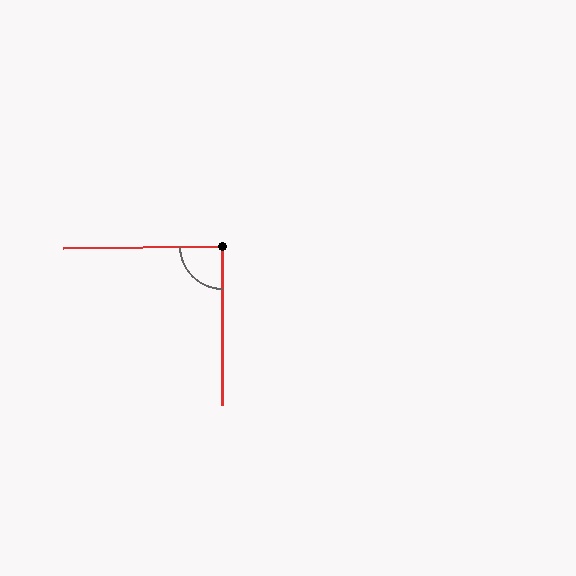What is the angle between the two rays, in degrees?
Approximately 89 degrees.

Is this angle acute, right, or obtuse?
It is approximately a right angle.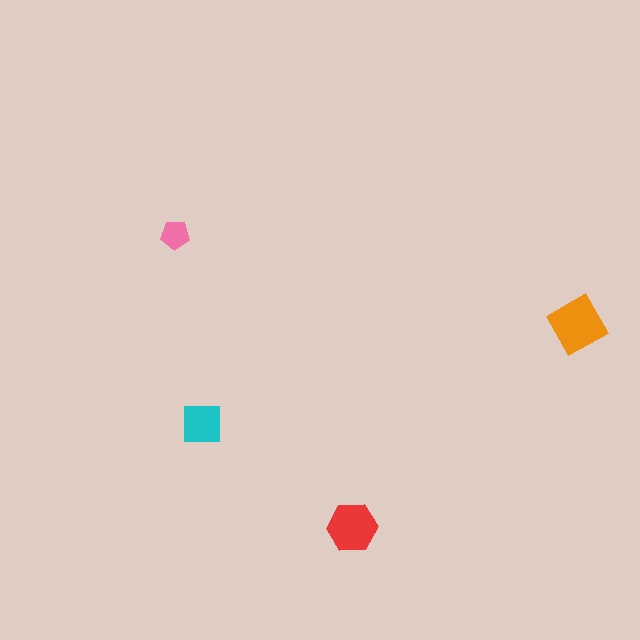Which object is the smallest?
The pink pentagon.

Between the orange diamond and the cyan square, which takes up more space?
The orange diamond.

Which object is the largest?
The orange diamond.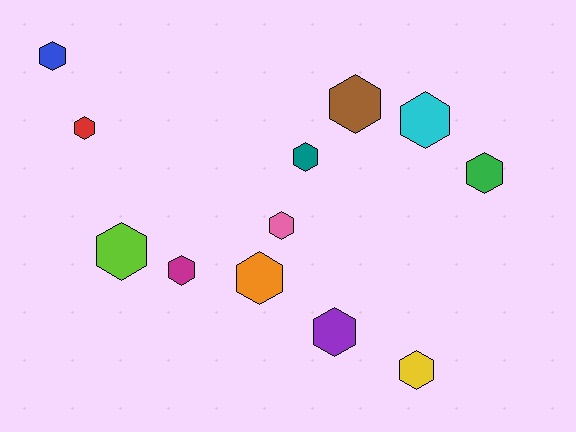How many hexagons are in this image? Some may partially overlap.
There are 12 hexagons.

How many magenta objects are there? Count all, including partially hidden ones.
There is 1 magenta object.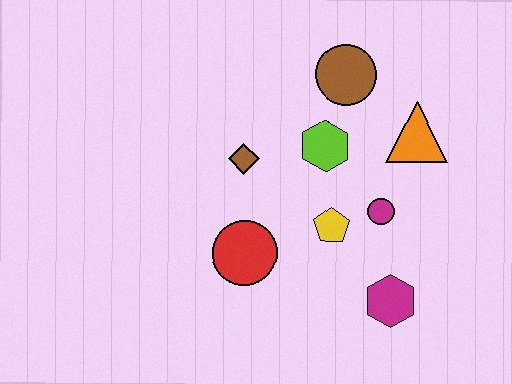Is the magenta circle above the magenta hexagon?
Yes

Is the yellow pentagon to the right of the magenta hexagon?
No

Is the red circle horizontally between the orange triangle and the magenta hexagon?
No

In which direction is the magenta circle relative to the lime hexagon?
The magenta circle is below the lime hexagon.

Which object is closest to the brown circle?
The lime hexagon is closest to the brown circle.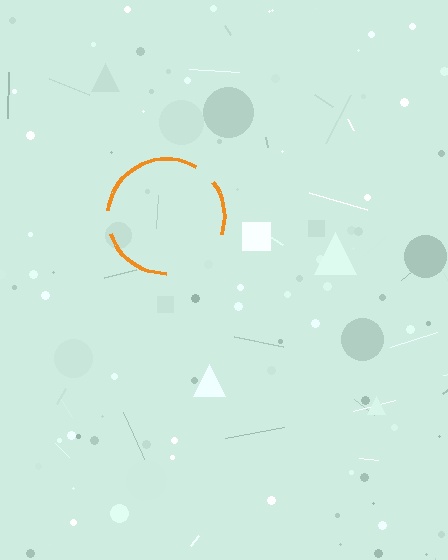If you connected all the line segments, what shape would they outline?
They would outline a circle.